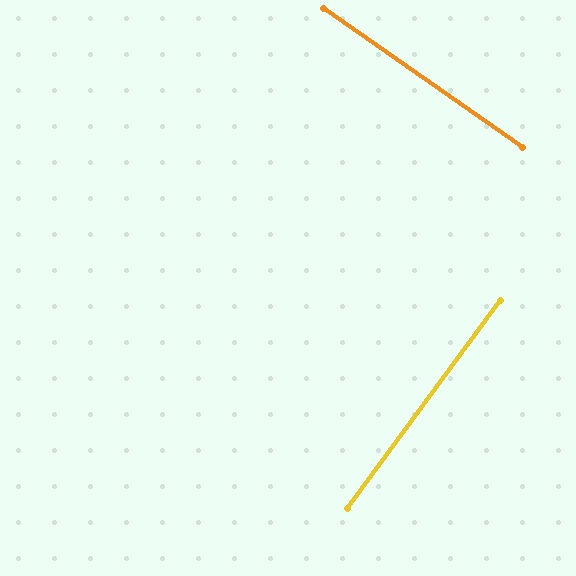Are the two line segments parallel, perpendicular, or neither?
Perpendicular — they meet at approximately 89°.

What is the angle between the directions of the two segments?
Approximately 89 degrees.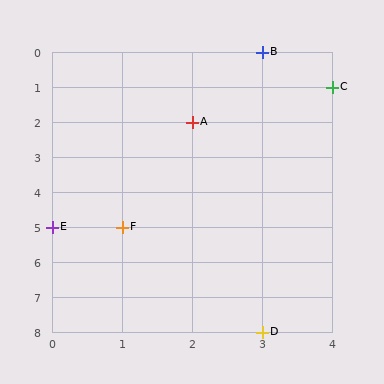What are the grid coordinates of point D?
Point D is at grid coordinates (3, 8).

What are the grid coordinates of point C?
Point C is at grid coordinates (4, 1).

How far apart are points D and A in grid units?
Points D and A are 1 column and 6 rows apart (about 6.1 grid units diagonally).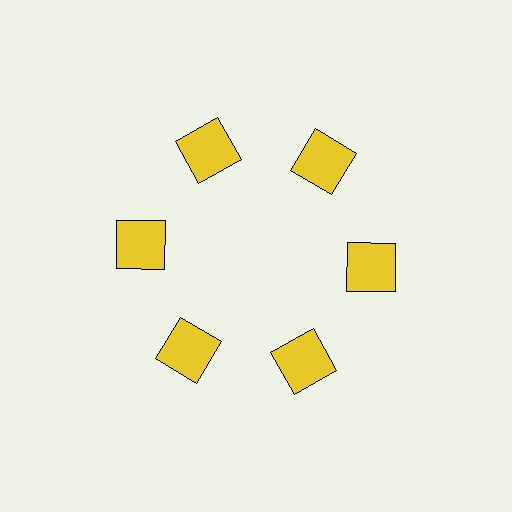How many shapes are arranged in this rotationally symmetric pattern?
There are 6 shapes, arranged in 6 groups of 1.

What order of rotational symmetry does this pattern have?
This pattern has 6-fold rotational symmetry.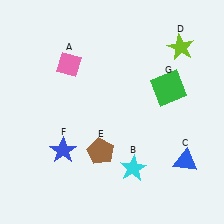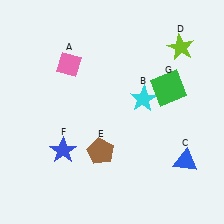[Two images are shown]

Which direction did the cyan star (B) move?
The cyan star (B) moved up.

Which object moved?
The cyan star (B) moved up.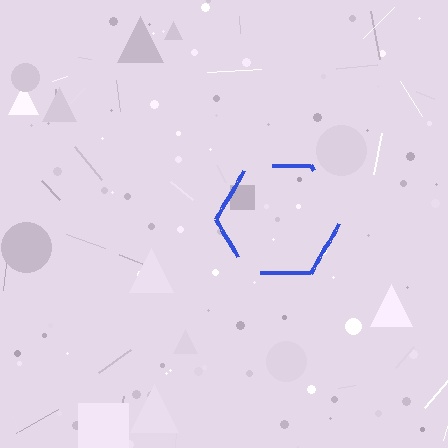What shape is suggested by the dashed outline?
The dashed outline suggests a hexagon.